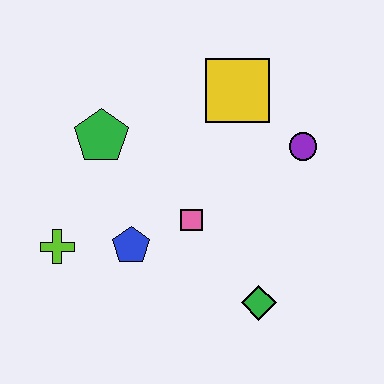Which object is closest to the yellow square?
The purple circle is closest to the yellow square.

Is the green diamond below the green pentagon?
Yes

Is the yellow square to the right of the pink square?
Yes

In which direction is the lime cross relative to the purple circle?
The lime cross is to the left of the purple circle.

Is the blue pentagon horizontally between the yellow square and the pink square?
No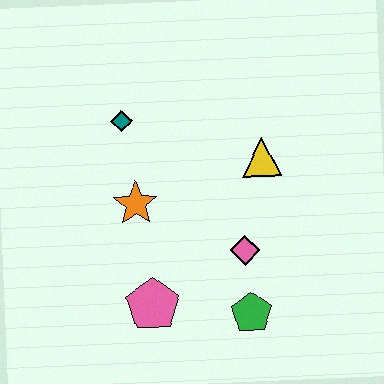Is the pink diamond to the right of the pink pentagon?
Yes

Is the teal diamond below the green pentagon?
No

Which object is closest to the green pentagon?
The pink diamond is closest to the green pentagon.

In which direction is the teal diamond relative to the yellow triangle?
The teal diamond is to the left of the yellow triangle.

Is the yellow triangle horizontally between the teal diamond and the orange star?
No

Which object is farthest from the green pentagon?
The teal diamond is farthest from the green pentagon.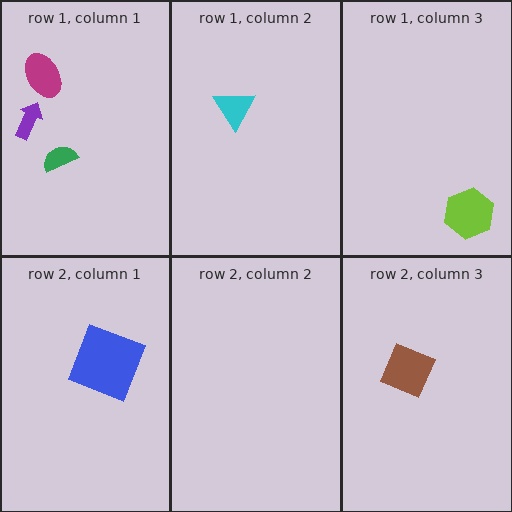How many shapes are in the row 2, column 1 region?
1.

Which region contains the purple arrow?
The row 1, column 1 region.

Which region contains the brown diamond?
The row 2, column 3 region.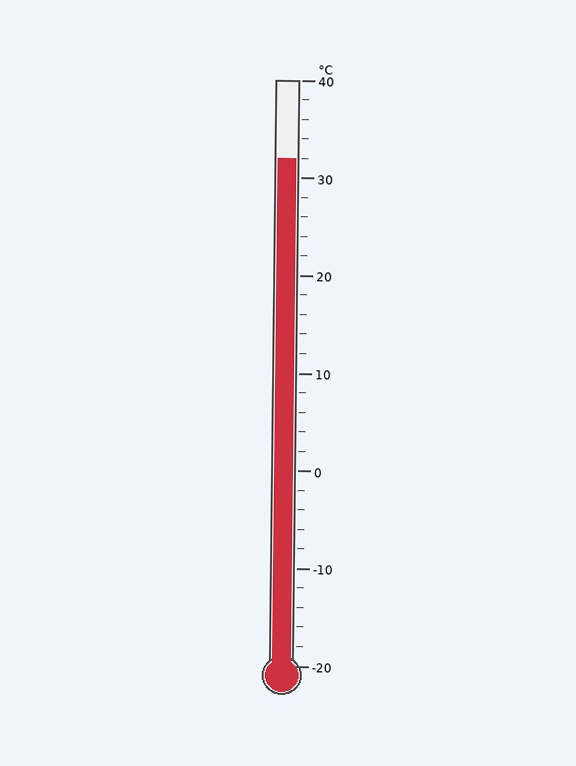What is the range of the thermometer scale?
The thermometer scale ranges from -20°C to 40°C.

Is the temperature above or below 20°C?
The temperature is above 20°C.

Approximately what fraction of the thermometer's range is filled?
The thermometer is filled to approximately 85% of its range.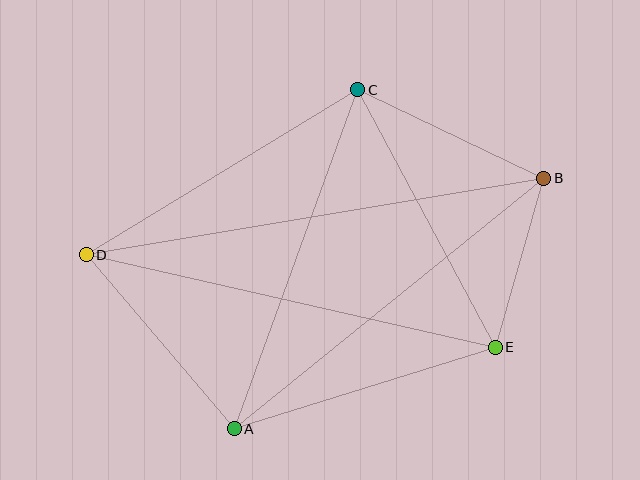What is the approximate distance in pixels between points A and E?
The distance between A and E is approximately 273 pixels.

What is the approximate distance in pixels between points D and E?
The distance between D and E is approximately 419 pixels.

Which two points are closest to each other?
Points B and E are closest to each other.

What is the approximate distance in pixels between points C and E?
The distance between C and E is approximately 292 pixels.